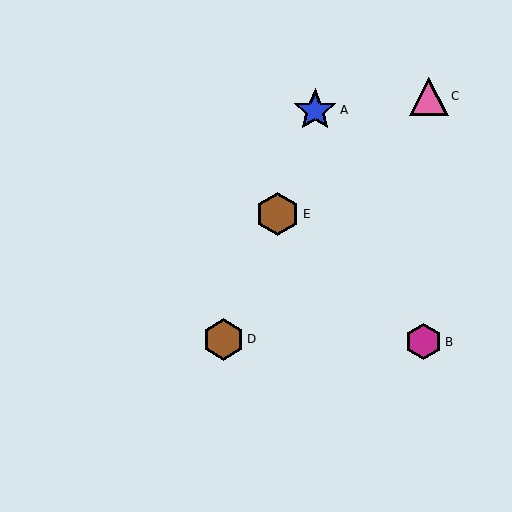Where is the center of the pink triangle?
The center of the pink triangle is at (429, 96).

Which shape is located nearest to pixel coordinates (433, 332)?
The magenta hexagon (labeled B) at (424, 342) is nearest to that location.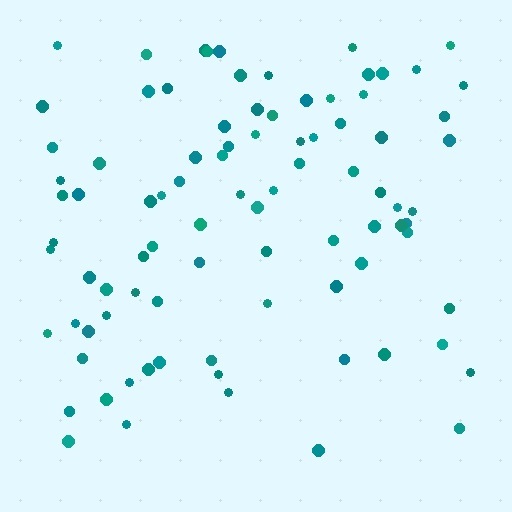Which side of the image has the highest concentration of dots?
The top.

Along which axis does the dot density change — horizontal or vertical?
Vertical.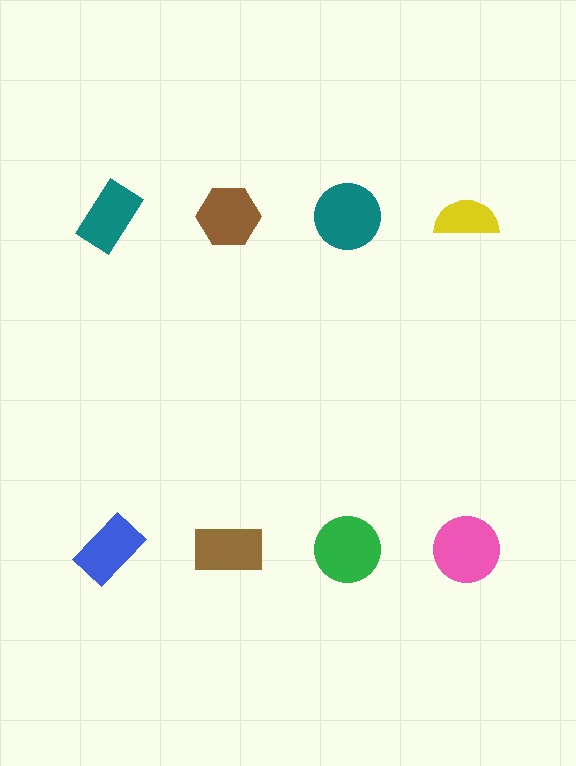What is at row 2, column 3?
A green circle.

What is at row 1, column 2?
A brown hexagon.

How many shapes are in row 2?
4 shapes.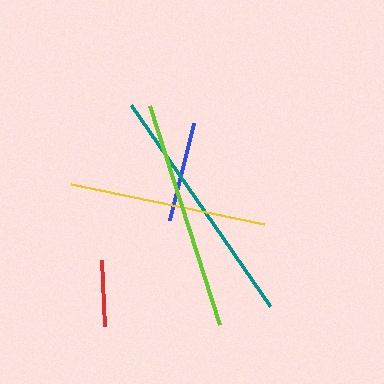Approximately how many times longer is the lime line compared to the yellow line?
The lime line is approximately 1.2 times the length of the yellow line.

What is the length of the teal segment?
The teal segment is approximately 245 pixels long.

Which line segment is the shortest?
The red line is the shortest at approximately 66 pixels.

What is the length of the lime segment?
The lime segment is approximately 230 pixels long.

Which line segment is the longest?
The teal line is the longest at approximately 245 pixels.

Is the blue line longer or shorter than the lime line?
The lime line is longer than the blue line.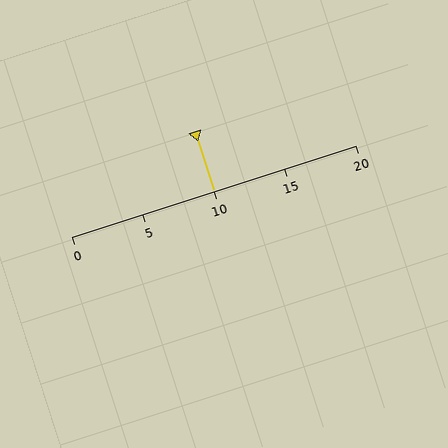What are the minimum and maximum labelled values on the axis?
The axis runs from 0 to 20.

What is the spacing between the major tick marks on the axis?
The major ticks are spaced 5 apart.